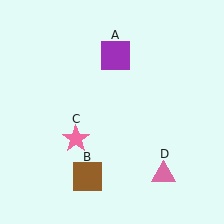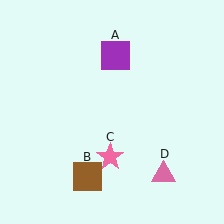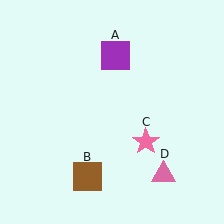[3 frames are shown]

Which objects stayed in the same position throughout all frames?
Purple square (object A) and brown square (object B) and pink triangle (object D) remained stationary.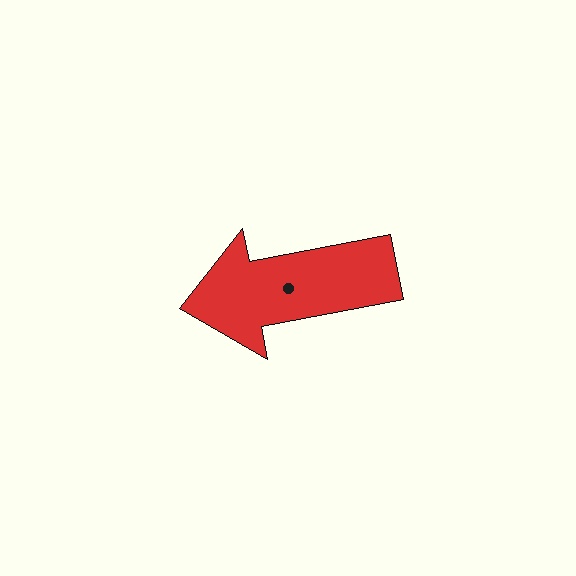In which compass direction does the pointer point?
West.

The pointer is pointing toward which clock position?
Roughly 9 o'clock.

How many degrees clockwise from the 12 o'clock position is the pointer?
Approximately 259 degrees.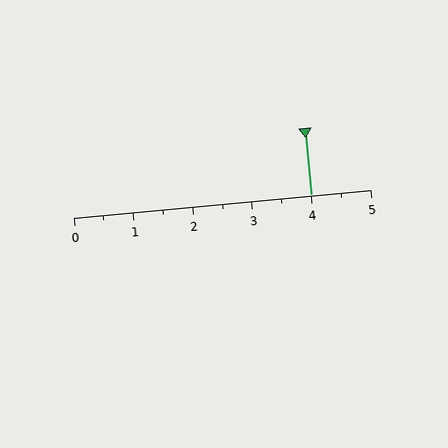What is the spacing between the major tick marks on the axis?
The major ticks are spaced 1 apart.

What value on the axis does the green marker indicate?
The marker indicates approximately 4.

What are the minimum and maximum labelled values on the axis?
The axis runs from 0 to 5.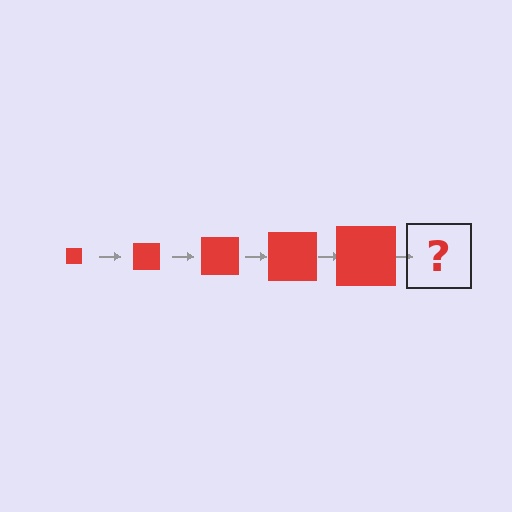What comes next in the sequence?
The next element should be a red square, larger than the previous one.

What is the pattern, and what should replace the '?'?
The pattern is that the square gets progressively larger each step. The '?' should be a red square, larger than the previous one.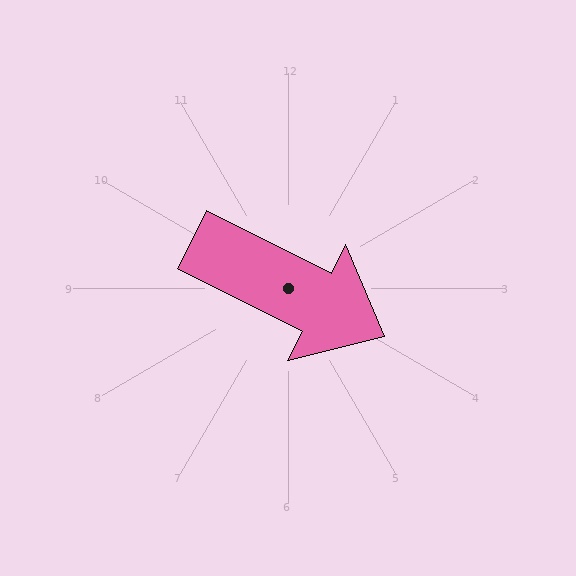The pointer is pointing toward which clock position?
Roughly 4 o'clock.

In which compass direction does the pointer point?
Southeast.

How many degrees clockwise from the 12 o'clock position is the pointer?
Approximately 117 degrees.